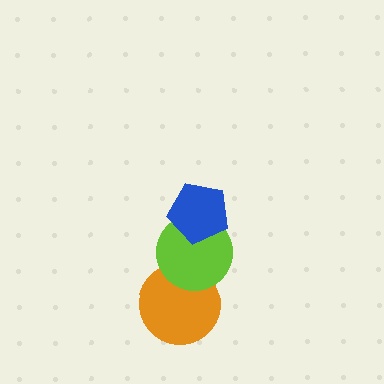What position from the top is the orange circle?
The orange circle is 3rd from the top.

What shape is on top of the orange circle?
The lime circle is on top of the orange circle.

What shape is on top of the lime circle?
The blue pentagon is on top of the lime circle.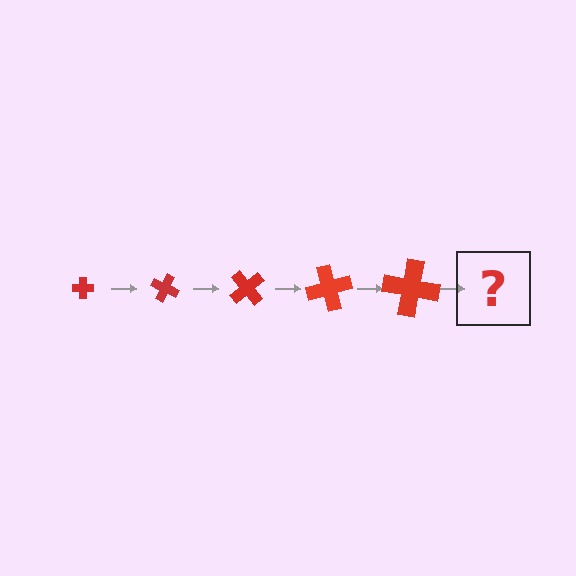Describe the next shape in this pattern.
It should be a cross, larger than the previous one and rotated 125 degrees from the start.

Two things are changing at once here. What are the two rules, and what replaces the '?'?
The two rules are that the cross grows larger each step and it rotates 25 degrees each step. The '?' should be a cross, larger than the previous one and rotated 125 degrees from the start.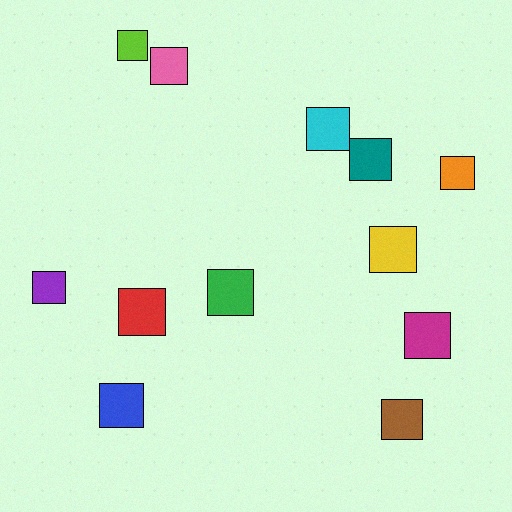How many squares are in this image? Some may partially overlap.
There are 12 squares.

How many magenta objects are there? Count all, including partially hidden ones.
There is 1 magenta object.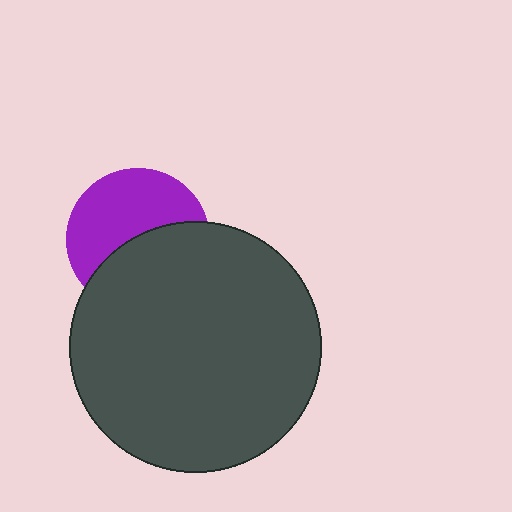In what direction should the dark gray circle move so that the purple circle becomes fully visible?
The dark gray circle should move down. That is the shortest direction to clear the overlap and leave the purple circle fully visible.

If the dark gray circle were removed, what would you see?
You would see the complete purple circle.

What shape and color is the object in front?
The object in front is a dark gray circle.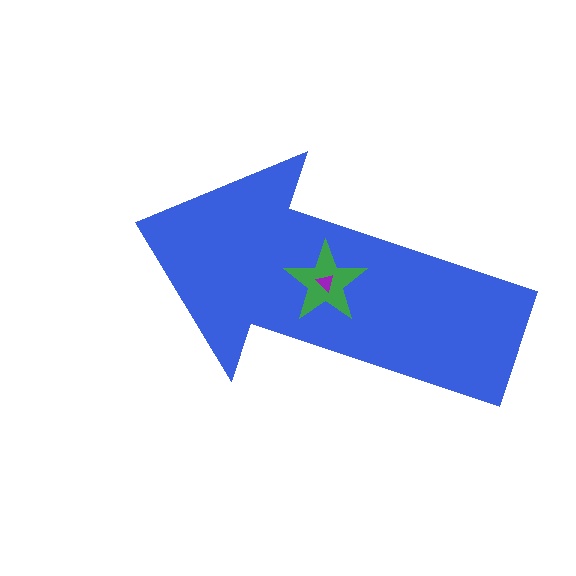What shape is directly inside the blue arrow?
The green star.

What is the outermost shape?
The blue arrow.